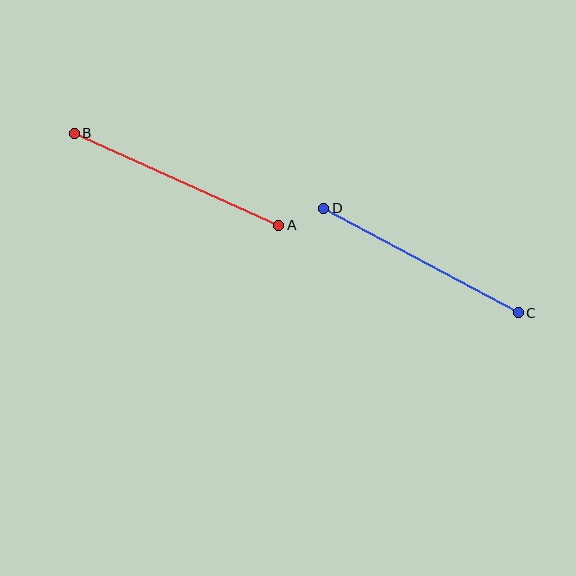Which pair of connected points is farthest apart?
Points A and B are farthest apart.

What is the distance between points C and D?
The distance is approximately 221 pixels.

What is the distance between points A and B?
The distance is approximately 224 pixels.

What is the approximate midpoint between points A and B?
The midpoint is at approximately (176, 179) pixels.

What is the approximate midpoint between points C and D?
The midpoint is at approximately (421, 260) pixels.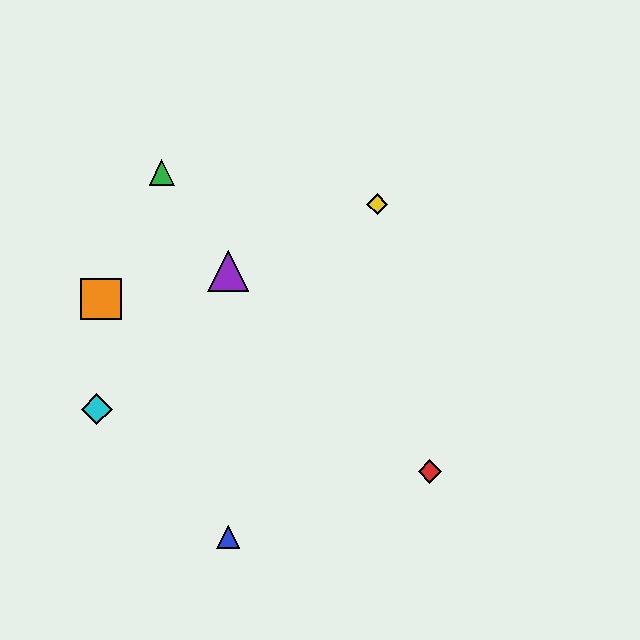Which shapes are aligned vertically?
The blue triangle, the purple triangle are aligned vertically.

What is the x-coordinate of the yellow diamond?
The yellow diamond is at x≈377.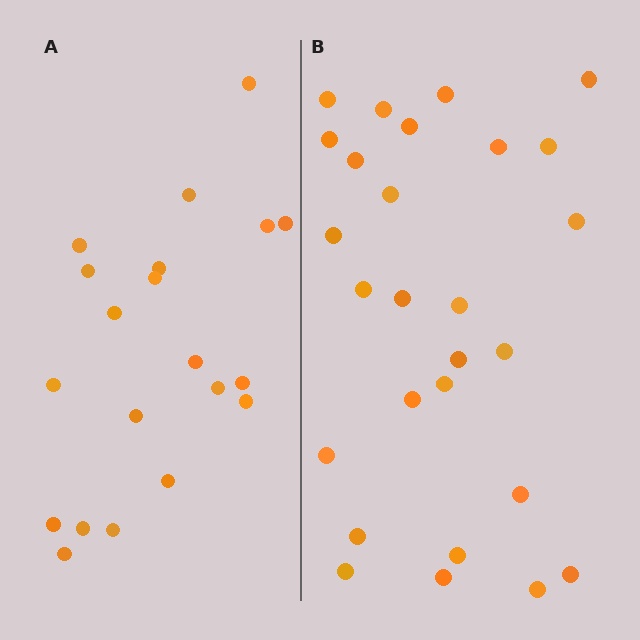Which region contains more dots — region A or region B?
Region B (the right region) has more dots.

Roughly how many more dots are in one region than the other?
Region B has roughly 8 or so more dots than region A.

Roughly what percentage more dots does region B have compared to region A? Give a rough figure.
About 35% more.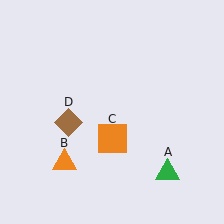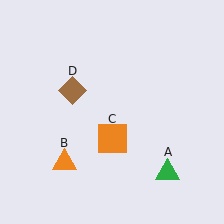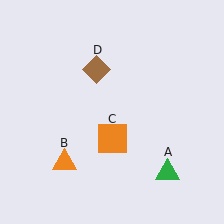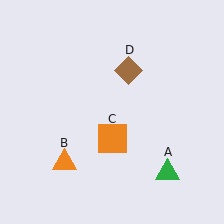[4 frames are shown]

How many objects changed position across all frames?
1 object changed position: brown diamond (object D).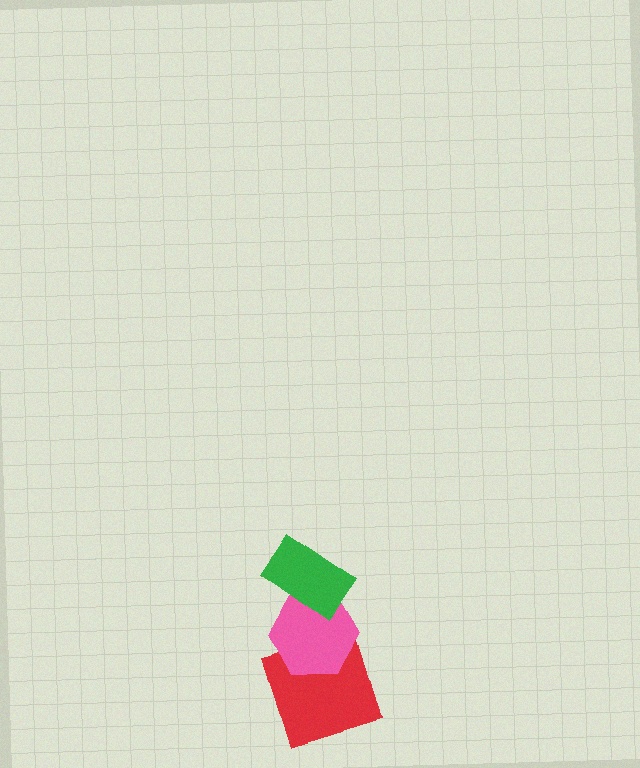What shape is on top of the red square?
The pink hexagon is on top of the red square.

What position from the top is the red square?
The red square is 3rd from the top.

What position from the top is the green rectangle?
The green rectangle is 1st from the top.